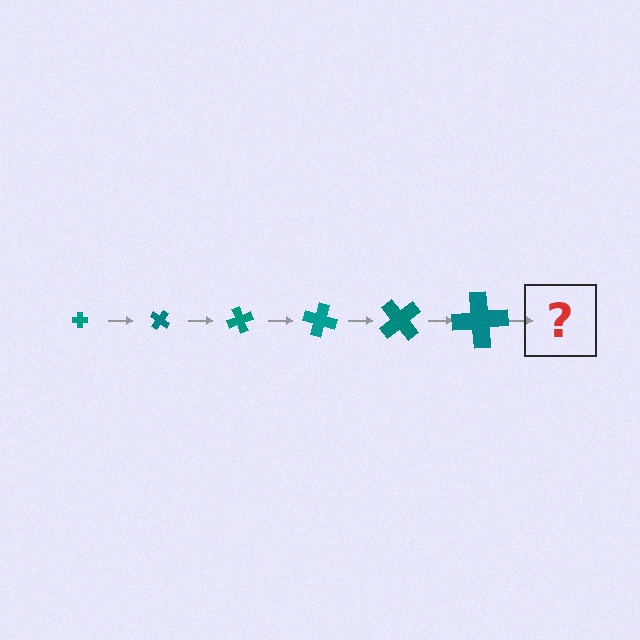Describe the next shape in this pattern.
It should be a cross, larger than the previous one and rotated 210 degrees from the start.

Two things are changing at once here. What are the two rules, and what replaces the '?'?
The two rules are that the cross grows larger each step and it rotates 35 degrees each step. The '?' should be a cross, larger than the previous one and rotated 210 degrees from the start.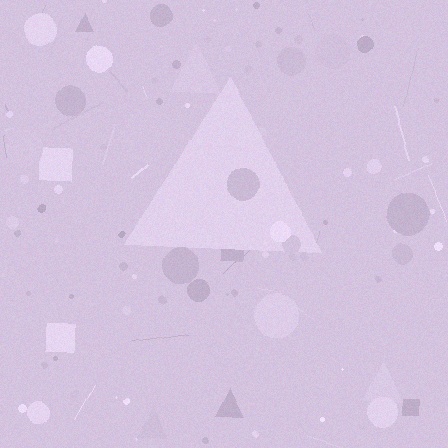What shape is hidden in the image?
A triangle is hidden in the image.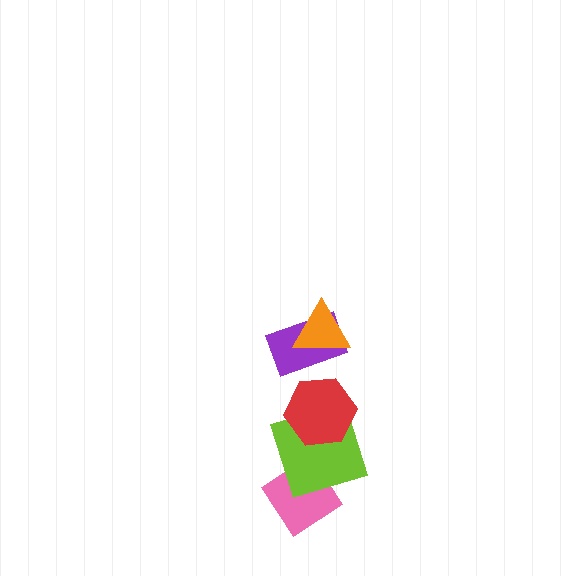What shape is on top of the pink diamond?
The lime square is on top of the pink diamond.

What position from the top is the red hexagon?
The red hexagon is 3rd from the top.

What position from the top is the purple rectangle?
The purple rectangle is 2nd from the top.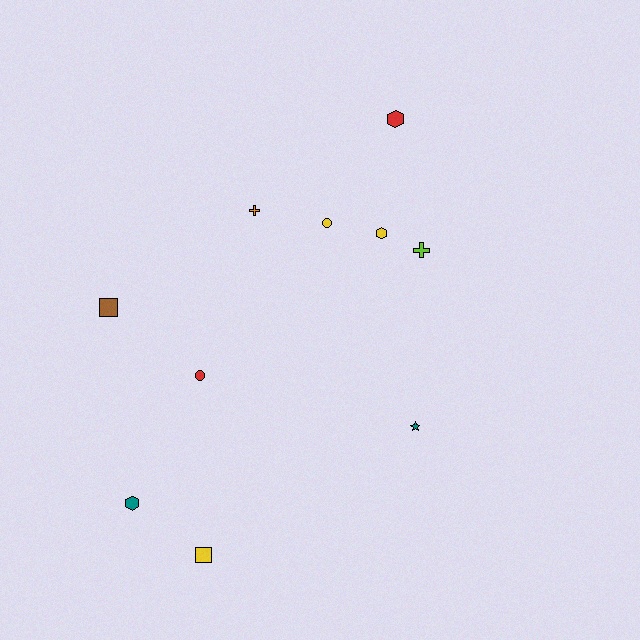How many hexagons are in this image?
There are 3 hexagons.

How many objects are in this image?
There are 10 objects.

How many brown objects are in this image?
There is 1 brown object.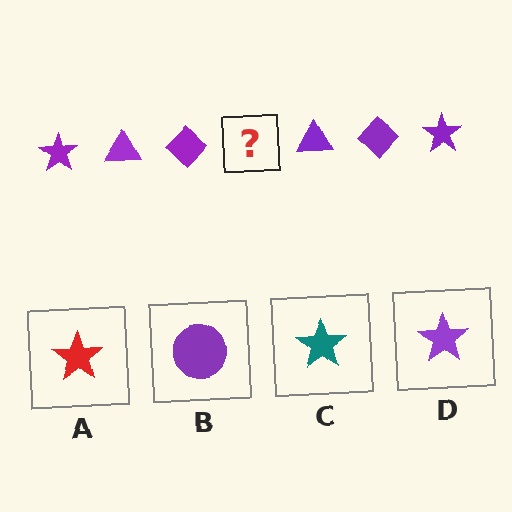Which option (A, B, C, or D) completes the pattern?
D.